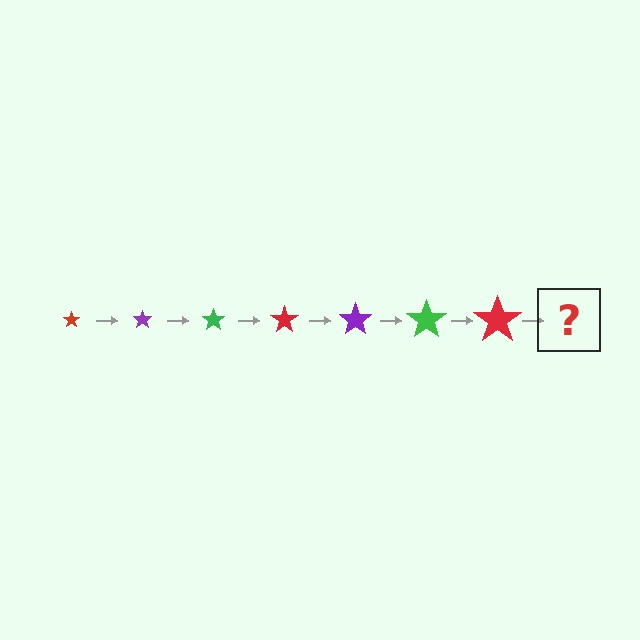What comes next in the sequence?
The next element should be a purple star, larger than the previous one.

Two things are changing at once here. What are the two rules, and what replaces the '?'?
The two rules are that the star grows larger each step and the color cycles through red, purple, and green. The '?' should be a purple star, larger than the previous one.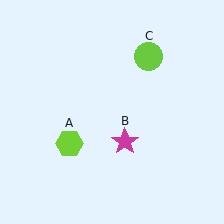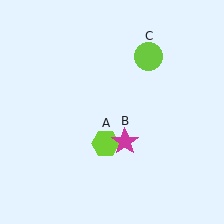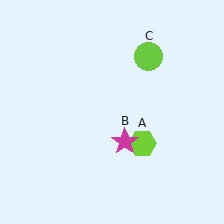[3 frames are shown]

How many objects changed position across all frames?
1 object changed position: lime hexagon (object A).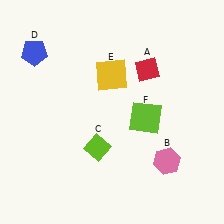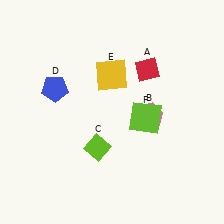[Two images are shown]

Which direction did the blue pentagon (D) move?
The blue pentagon (D) moved down.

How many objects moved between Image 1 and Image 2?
2 objects moved between the two images.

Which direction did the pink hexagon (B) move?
The pink hexagon (B) moved up.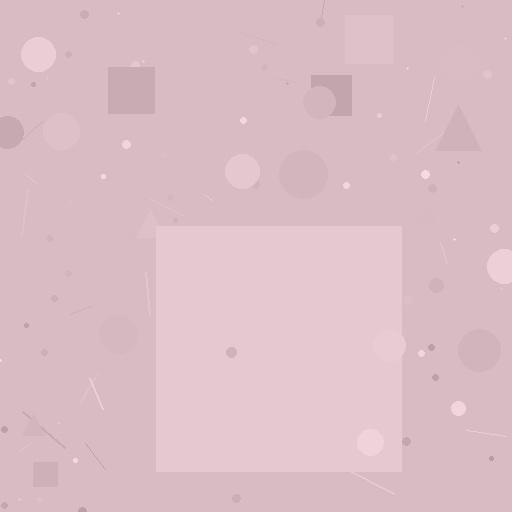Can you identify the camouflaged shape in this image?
The camouflaged shape is a square.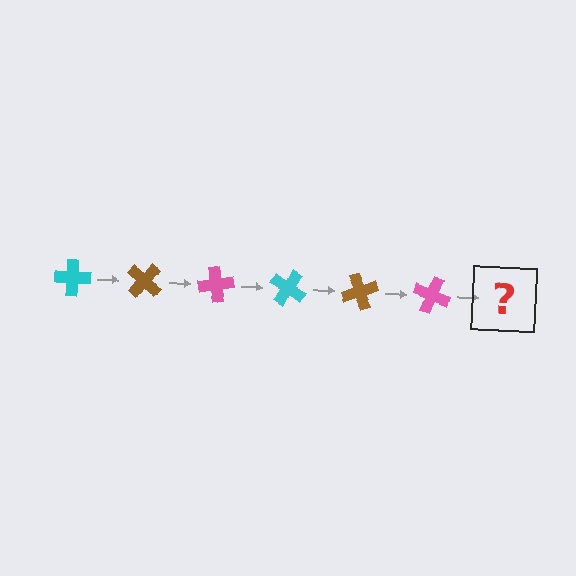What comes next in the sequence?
The next element should be a cyan cross, rotated 240 degrees from the start.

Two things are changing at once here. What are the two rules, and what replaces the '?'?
The two rules are that it rotates 40 degrees each step and the color cycles through cyan, brown, and pink. The '?' should be a cyan cross, rotated 240 degrees from the start.